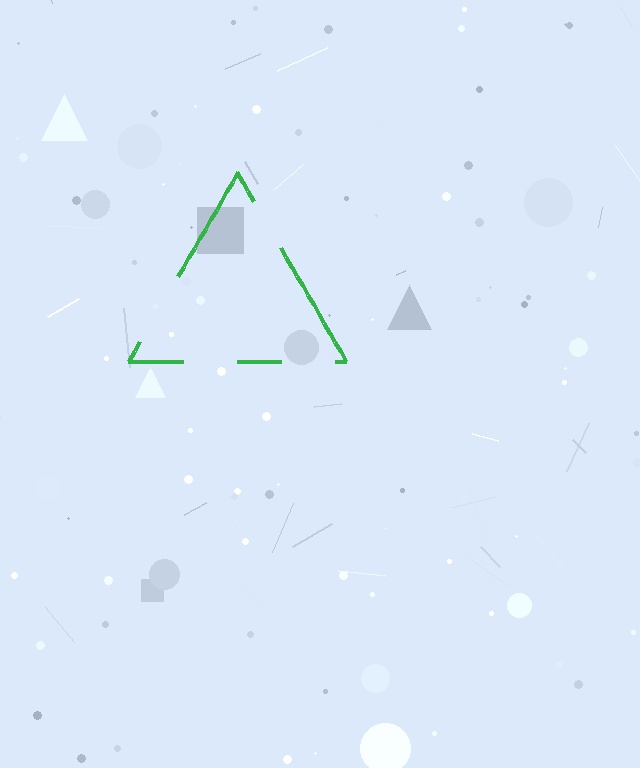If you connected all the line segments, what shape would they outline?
They would outline a triangle.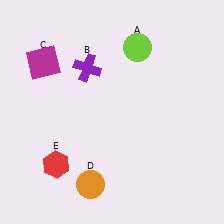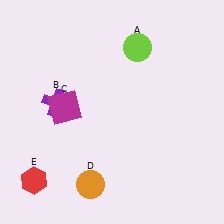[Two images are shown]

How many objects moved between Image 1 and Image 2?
3 objects moved between the two images.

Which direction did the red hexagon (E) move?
The red hexagon (E) moved left.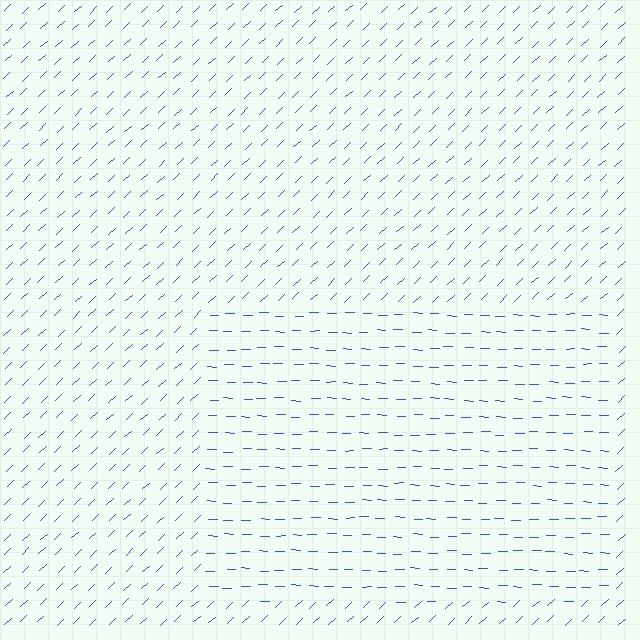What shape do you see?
I see a rectangle.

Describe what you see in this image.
The image is filled with small blue line segments. A rectangle region in the image has lines oriented differently from the surrounding lines, creating a visible texture boundary.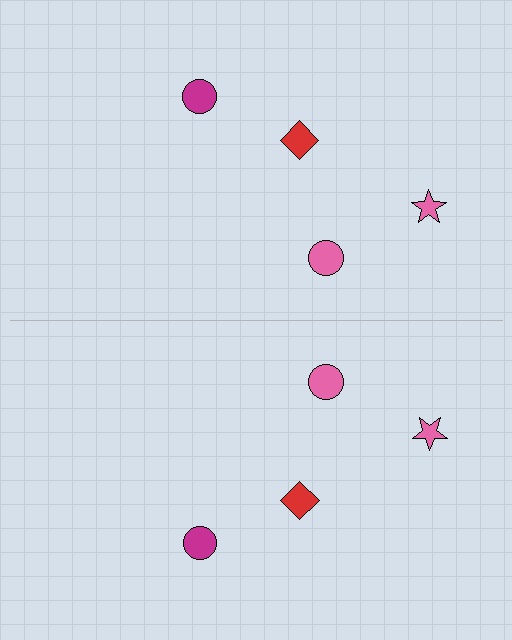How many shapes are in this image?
There are 8 shapes in this image.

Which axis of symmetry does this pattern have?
The pattern has a horizontal axis of symmetry running through the center of the image.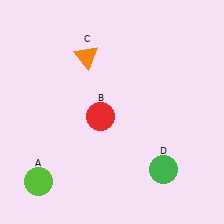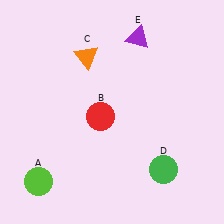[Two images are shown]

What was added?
A purple triangle (E) was added in Image 2.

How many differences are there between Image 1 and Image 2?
There is 1 difference between the two images.